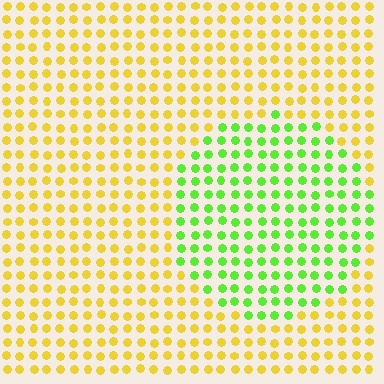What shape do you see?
I see a circle.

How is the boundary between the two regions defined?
The boundary is defined purely by a slight shift in hue (about 56 degrees). Spacing, size, and orientation are identical on both sides.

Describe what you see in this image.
The image is filled with small yellow elements in a uniform arrangement. A circle-shaped region is visible where the elements are tinted to a slightly different hue, forming a subtle color boundary.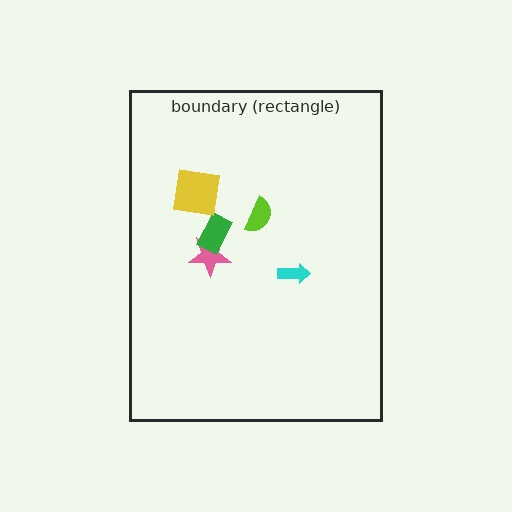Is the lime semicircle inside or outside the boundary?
Inside.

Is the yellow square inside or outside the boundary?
Inside.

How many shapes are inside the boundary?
5 inside, 0 outside.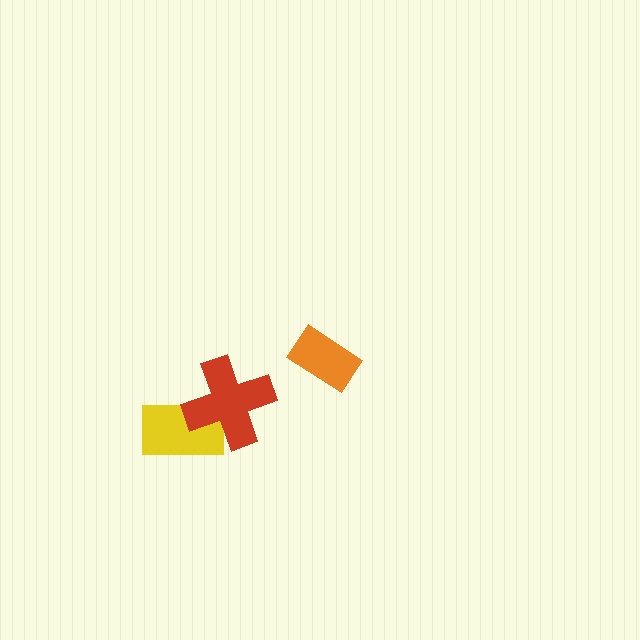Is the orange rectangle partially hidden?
No, no other shape covers it.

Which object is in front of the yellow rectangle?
The red cross is in front of the yellow rectangle.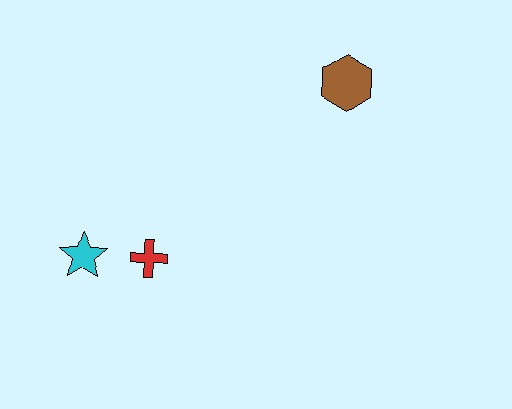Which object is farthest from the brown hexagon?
The cyan star is farthest from the brown hexagon.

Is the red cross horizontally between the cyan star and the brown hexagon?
Yes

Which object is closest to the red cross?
The cyan star is closest to the red cross.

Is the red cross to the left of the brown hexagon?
Yes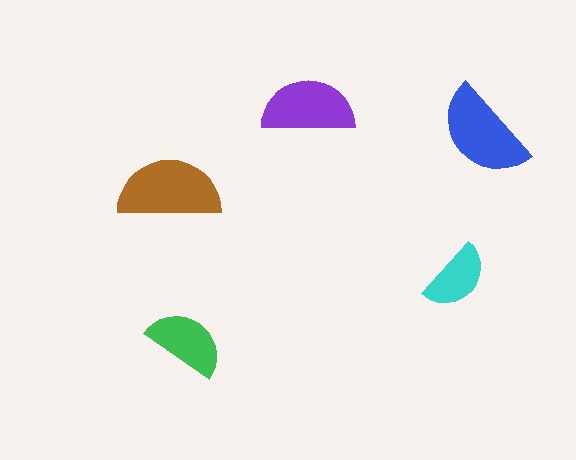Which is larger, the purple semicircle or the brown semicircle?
The brown one.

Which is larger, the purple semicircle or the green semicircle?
The purple one.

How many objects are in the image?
There are 5 objects in the image.